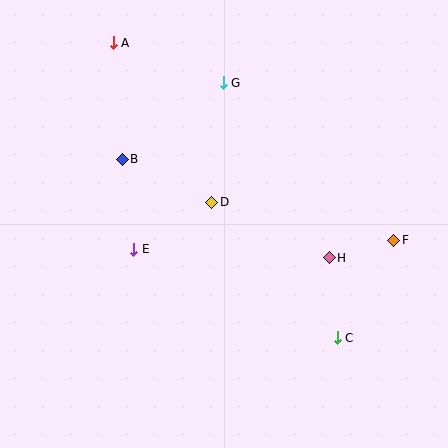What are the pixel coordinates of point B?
Point B is at (122, 159).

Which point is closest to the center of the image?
Point D at (212, 202) is closest to the center.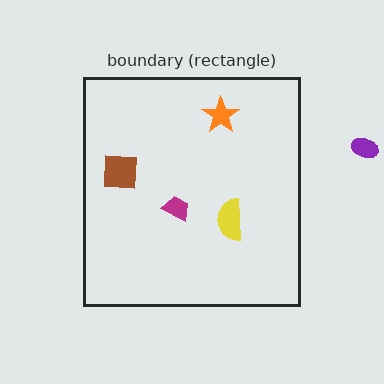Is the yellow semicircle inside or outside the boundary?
Inside.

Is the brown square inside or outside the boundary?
Inside.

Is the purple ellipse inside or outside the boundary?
Outside.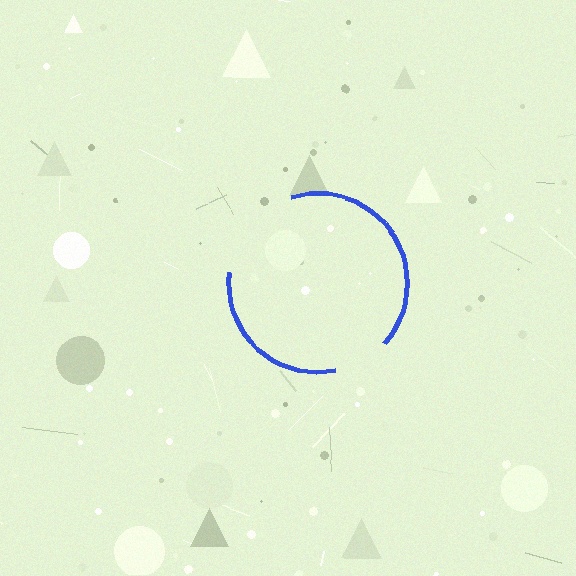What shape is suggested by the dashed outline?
The dashed outline suggests a circle.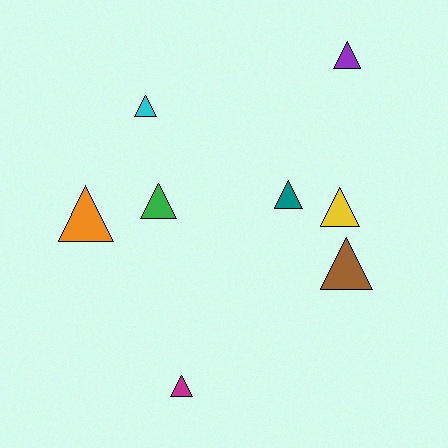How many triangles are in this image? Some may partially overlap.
There are 8 triangles.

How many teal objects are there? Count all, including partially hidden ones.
There is 1 teal object.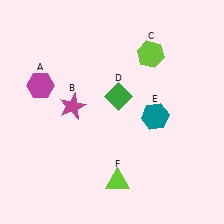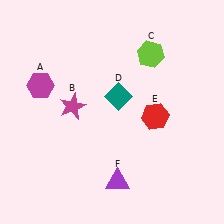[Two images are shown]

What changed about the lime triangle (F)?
In Image 1, F is lime. In Image 2, it changed to purple.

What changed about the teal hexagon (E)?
In Image 1, E is teal. In Image 2, it changed to red.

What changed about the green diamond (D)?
In Image 1, D is green. In Image 2, it changed to teal.